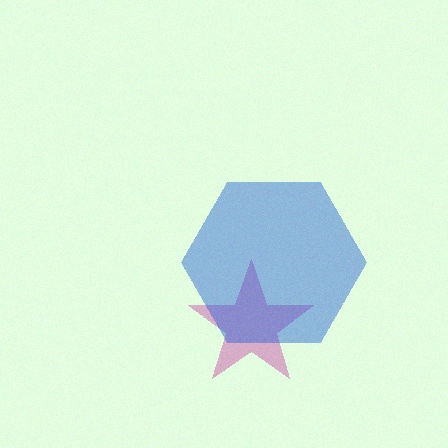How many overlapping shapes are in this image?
There are 2 overlapping shapes in the image.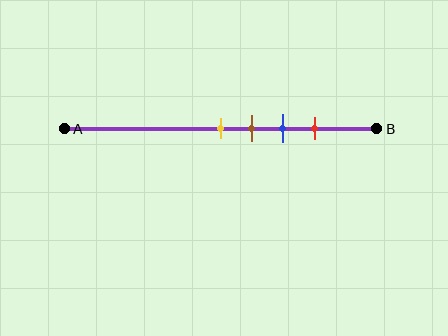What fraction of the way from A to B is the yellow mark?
The yellow mark is approximately 50% (0.5) of the way from A to B.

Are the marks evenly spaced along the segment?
Yes, the marks are approximately evenly spaced.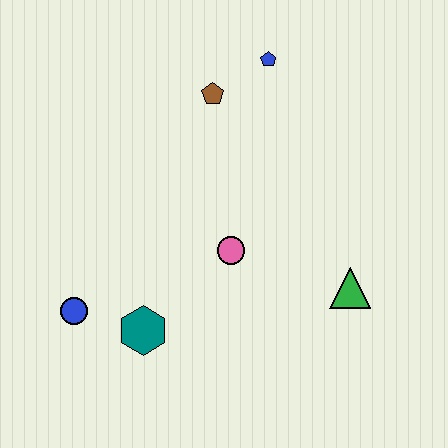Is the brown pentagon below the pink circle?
No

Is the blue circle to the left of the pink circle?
Yes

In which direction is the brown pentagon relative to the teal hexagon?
The brown pentagon is above the teal hexagon.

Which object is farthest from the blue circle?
The blue pentagon is farthest from the blue circle.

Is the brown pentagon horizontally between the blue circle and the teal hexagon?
No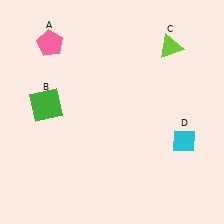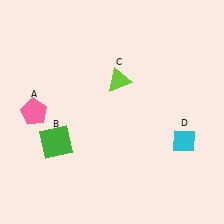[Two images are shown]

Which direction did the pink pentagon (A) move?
The pink pentagon (A) moved down.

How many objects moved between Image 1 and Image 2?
3 objects moved between the two images.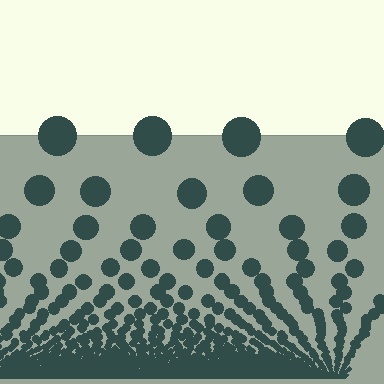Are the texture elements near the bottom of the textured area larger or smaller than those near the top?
Smaller. The gradient is inverted — elements near the bottom are smaller and denser.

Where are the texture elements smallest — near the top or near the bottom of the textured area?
Near the bottom.